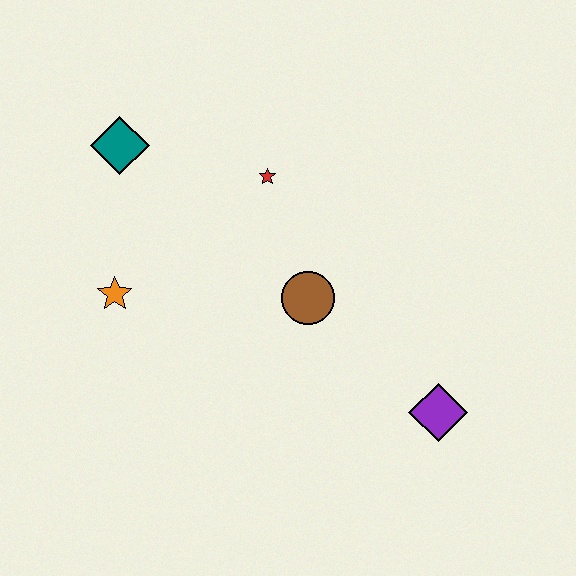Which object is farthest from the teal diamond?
The purple diamond is farthest from the teal diamond.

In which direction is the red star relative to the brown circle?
The red star is above the brown circle.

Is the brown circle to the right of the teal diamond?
Yes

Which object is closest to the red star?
The brown circle is closest to the red star.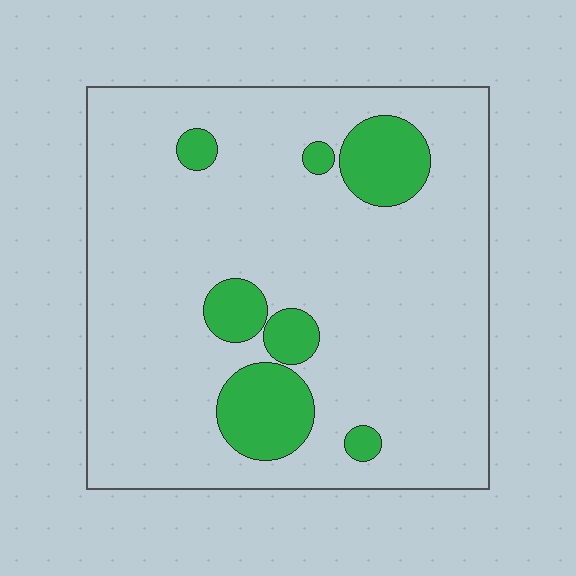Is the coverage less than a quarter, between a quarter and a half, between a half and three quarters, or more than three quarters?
Less than a quarter.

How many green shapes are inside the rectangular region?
7.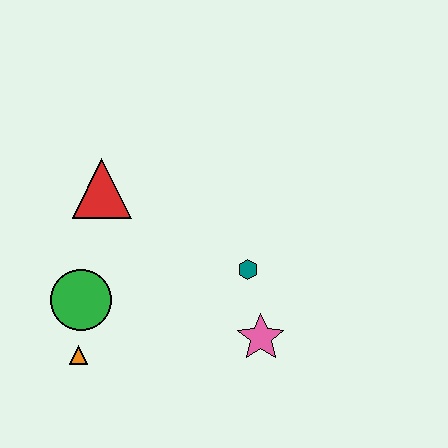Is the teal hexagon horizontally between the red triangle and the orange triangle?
No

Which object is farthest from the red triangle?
The pink star is farthest from the red triangle.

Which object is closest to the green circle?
The orange triangle is closest to the green circle.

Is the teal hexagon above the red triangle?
No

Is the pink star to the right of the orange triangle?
Yes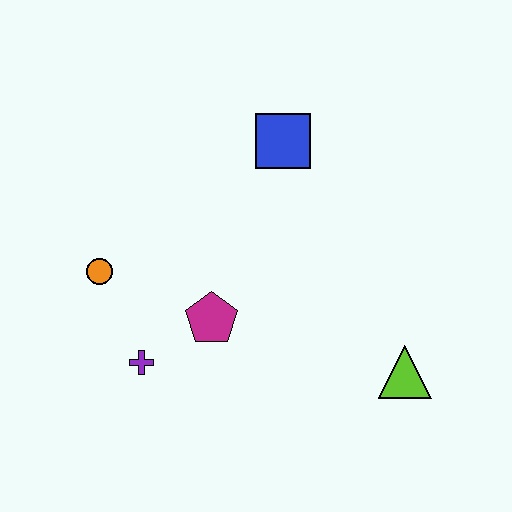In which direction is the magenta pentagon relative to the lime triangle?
The magenta pentagon is to the left of the lime triangle.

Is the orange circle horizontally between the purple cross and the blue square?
No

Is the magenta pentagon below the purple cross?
No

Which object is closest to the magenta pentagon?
The purple cross is closest to the magenta pentagon.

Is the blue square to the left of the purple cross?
No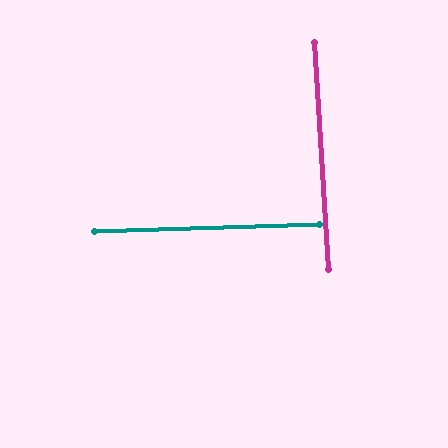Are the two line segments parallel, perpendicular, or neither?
Perpendicular — they meet at approximately 88°.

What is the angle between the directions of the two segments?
Approximately 88 degrees.